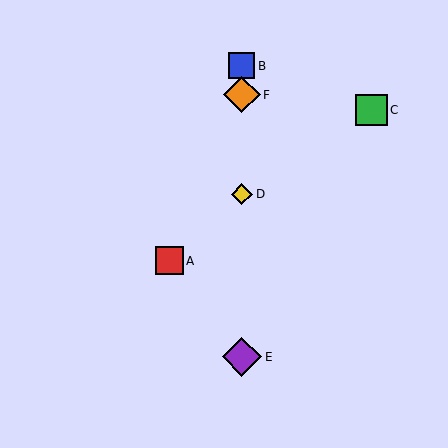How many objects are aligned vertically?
4 objects (B, D, E, F) are aligned vertically.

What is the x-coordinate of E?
Object E is at x≈242.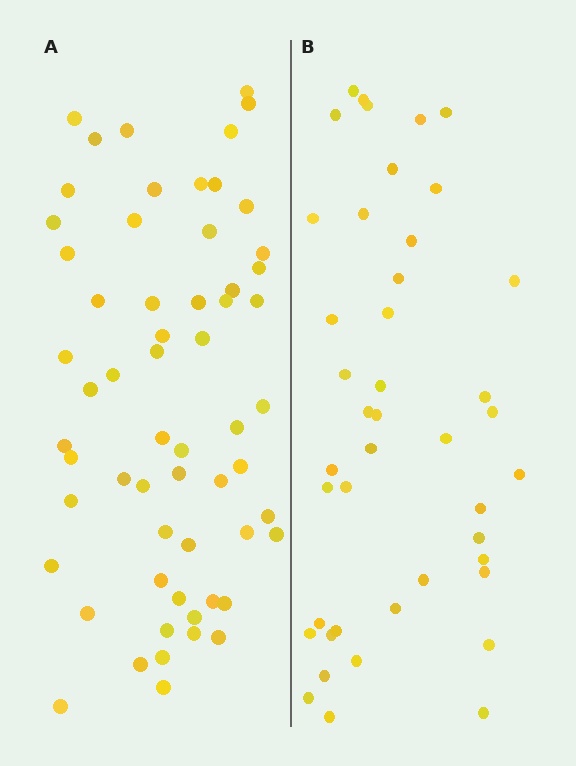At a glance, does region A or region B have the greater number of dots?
Region A (the left region) has more dots.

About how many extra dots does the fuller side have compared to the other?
Region A has approximately 15 more dots than region B.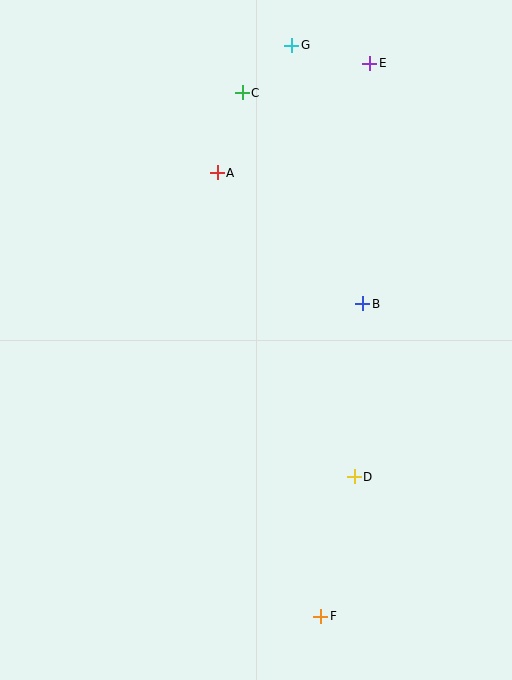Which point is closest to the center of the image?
Point B at (363, 304) is closest to the center.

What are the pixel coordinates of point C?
Point C is at (242, 93).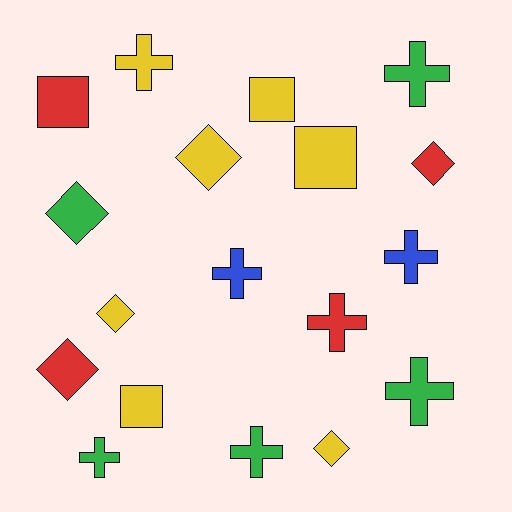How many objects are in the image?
There are 18 objects.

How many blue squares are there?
There are no blue squares.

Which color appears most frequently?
Yellow, with 7 objects.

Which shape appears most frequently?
Cross, with 8 objects.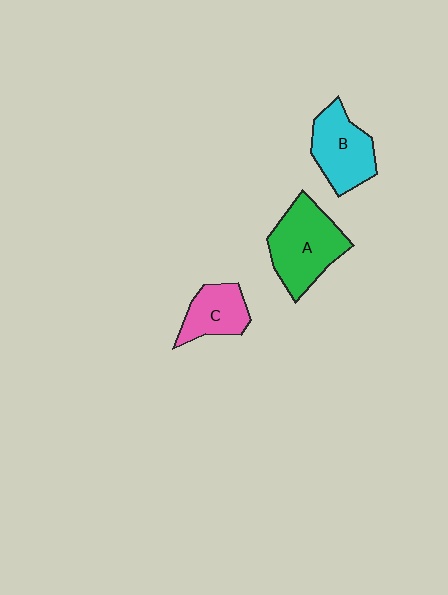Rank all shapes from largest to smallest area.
From largest to smallest: A (green), B (cyan), C (pink).